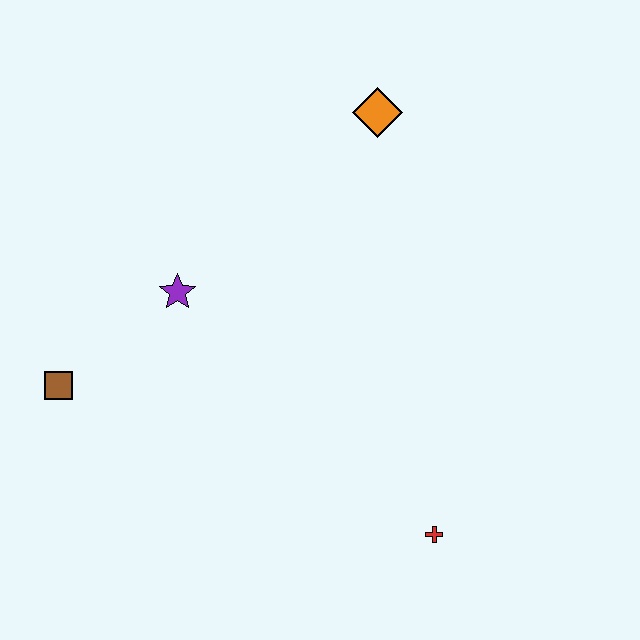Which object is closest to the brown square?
The purple star is closest to the brown square.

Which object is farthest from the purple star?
The red cross is farthest from the purple star.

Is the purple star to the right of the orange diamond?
No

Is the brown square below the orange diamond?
Yes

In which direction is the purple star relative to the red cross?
The purple star is to the left of the red cross.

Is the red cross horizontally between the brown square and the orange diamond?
No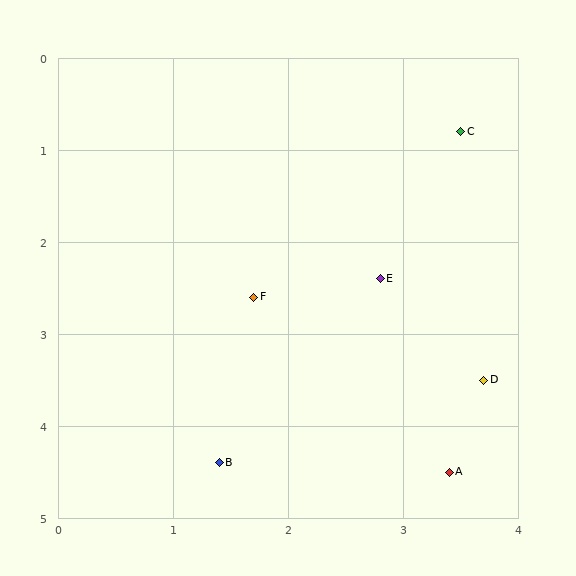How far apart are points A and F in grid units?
Points A and F are about 2.5 grid units apart.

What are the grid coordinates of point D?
Point D is at approximately (3.7, 3.5).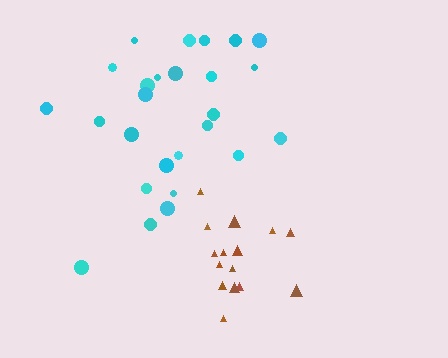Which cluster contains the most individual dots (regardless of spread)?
Cyan (26).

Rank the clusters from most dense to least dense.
brown, cyan.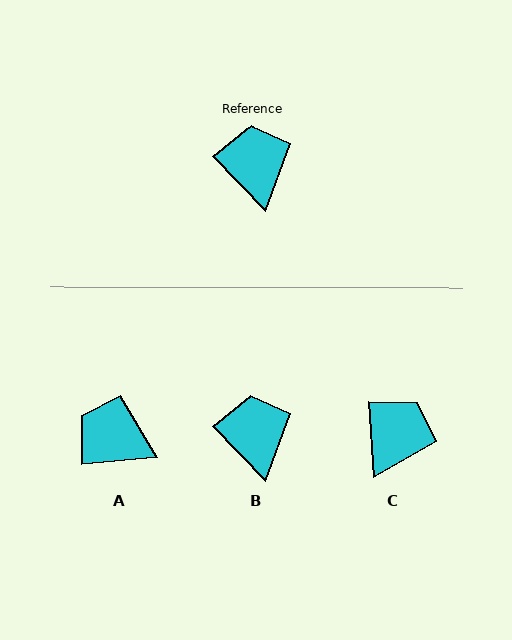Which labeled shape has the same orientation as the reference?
B.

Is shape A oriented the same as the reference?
No, it is off by about 51 degrees.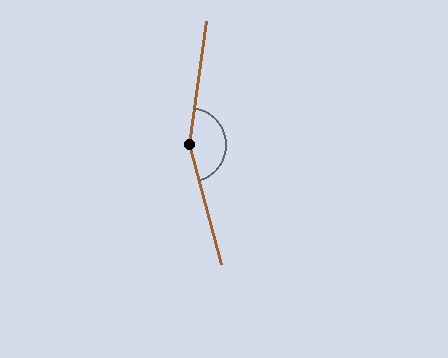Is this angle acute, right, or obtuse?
It is obtuse.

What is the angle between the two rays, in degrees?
Approximately 157 degrees.